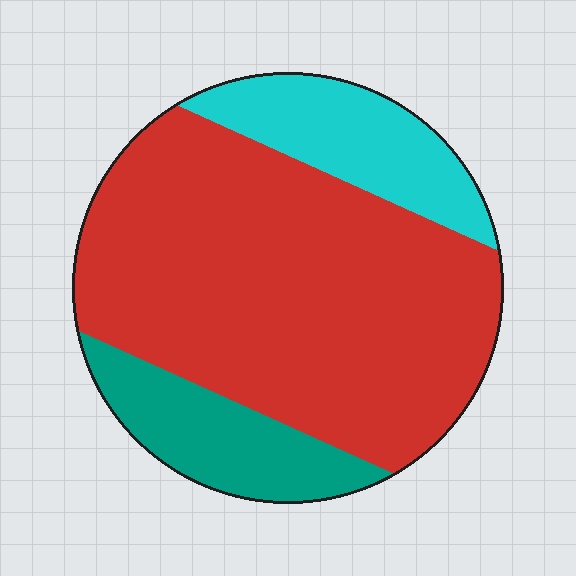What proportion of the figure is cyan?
Cyan covers about 15% of the figure.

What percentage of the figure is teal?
Teal covers around 15% of the figure.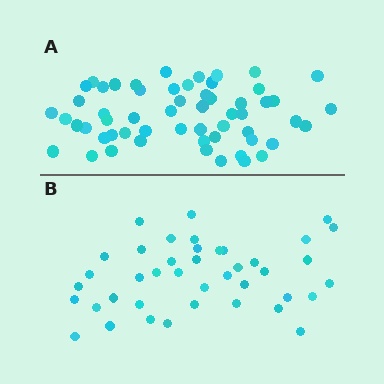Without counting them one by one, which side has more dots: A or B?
Region A (the top region) has more dots.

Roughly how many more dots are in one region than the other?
Region A has approximately 15 more dots than region B.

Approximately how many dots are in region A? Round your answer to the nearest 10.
About 60 dots. (The exact count is 57, which rounds to 60.)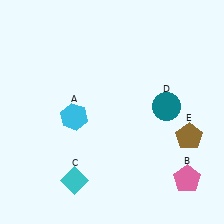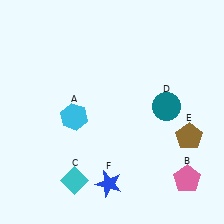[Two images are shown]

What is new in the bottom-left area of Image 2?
A blue star (F) was added in the bottom-left area of Image 2.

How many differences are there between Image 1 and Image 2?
There is 1 difference between the two images.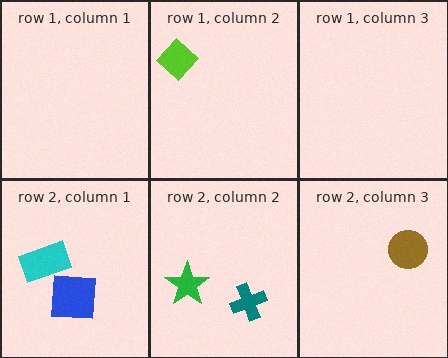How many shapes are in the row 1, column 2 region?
1.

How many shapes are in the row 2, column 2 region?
2.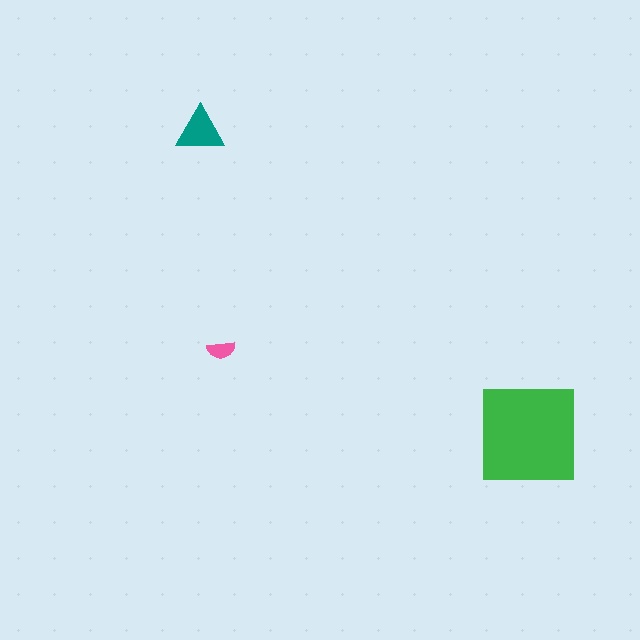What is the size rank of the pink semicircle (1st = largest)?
3rd.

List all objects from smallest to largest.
The pink semicircle, the teal triangle, the green square.